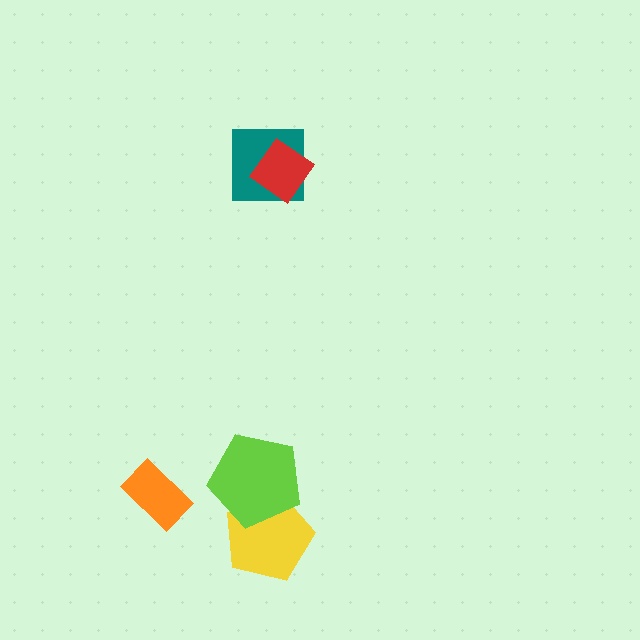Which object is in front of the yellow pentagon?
The lime pentagon is in front of the yellow pentagon.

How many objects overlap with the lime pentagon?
1 object overlaps with the lime pentagon.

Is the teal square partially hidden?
Yes, it is partially covered by another shape.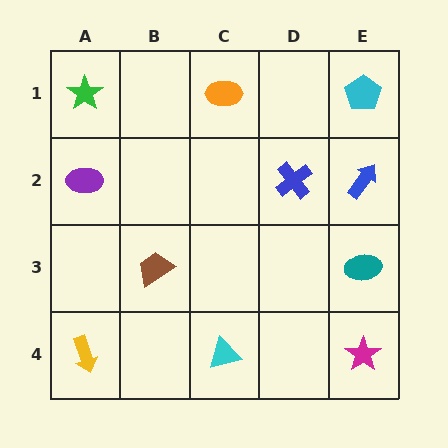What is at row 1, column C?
An orange ellipse.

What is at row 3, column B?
A brown trapezoid.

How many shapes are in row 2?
3 shapes.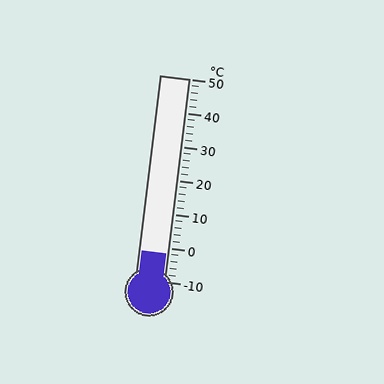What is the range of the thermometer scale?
The thermometer scale ranges from -10°C to 50°C.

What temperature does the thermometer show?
The thermometer shows approximately -2°C.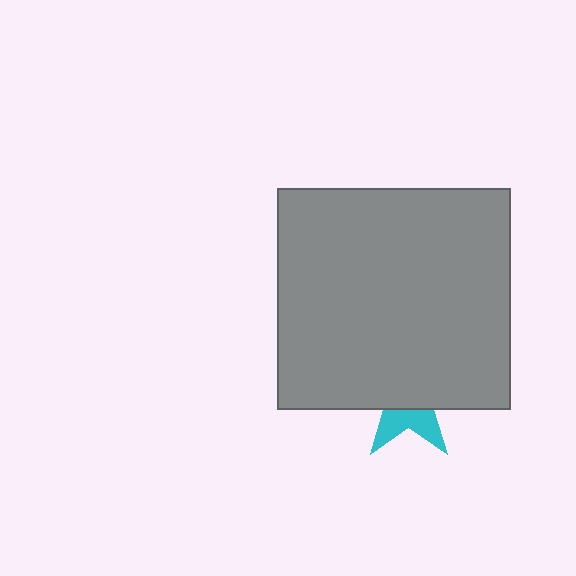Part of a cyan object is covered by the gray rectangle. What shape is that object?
It is a star.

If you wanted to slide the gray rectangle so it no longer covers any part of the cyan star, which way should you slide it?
Slide it up — that is the most direct way to separate the two shapes.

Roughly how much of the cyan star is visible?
A small part of it is visible (roughly 37%).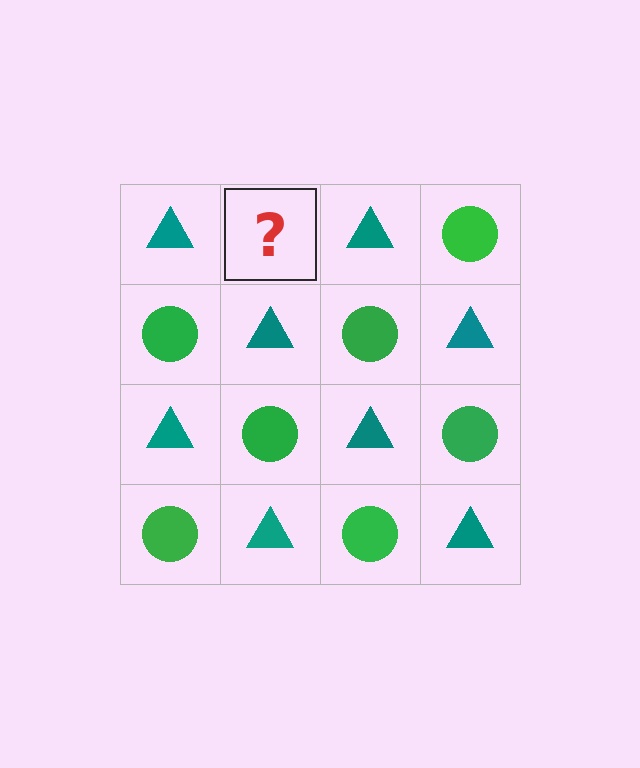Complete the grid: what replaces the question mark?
The question mark should be replaced with a green circle.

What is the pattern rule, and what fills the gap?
The rule is that it alternates teal triangle and green circle in a checkerboard pattern. The gap should be filled with a green circle.